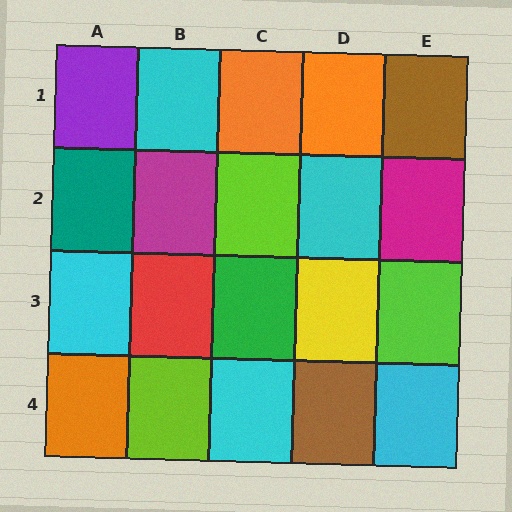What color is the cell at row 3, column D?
Yellow.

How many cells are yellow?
1 cell is yellow.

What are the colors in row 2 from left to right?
Teal, magenta, lime, cyan, magenta.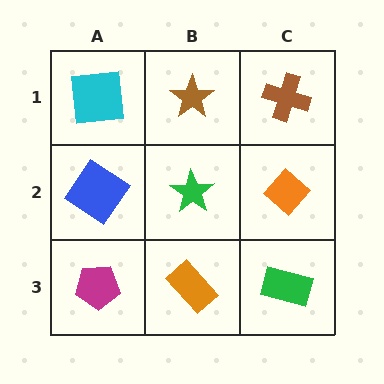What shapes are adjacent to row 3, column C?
An orange diamond (row 2, column C), an orange rectangle (row 3, column B).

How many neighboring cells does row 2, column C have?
3.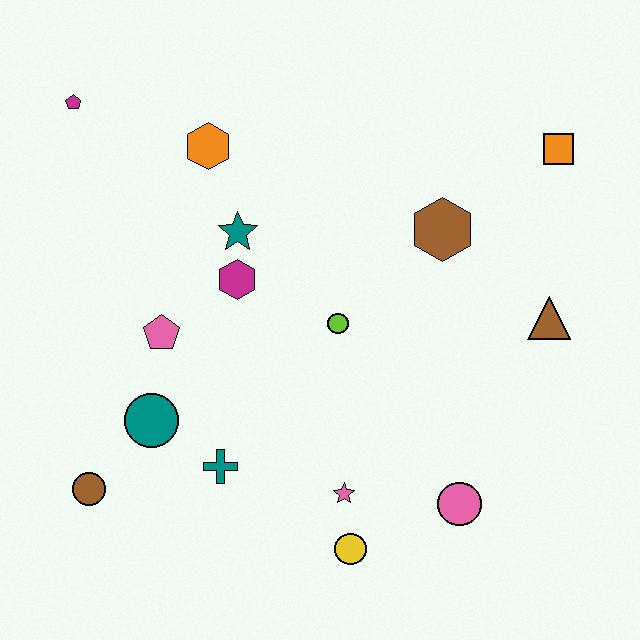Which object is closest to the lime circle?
The magenta hexagon is closest to the lime circle.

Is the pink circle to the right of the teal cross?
Yes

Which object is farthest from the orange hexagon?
The pink circle is farthest from the orange hexagon.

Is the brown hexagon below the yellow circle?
No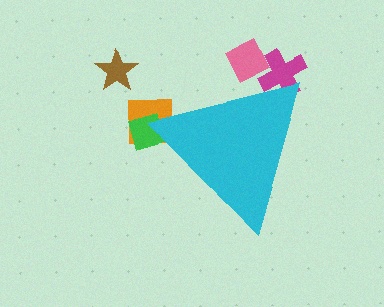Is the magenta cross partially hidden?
Yes, the magenta cross is partially hidden behind the cyan triangle.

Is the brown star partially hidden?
No, the brown star is fully visible.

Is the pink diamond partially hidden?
Yes, the pink diamond is partially hidden behind the cyan triangle.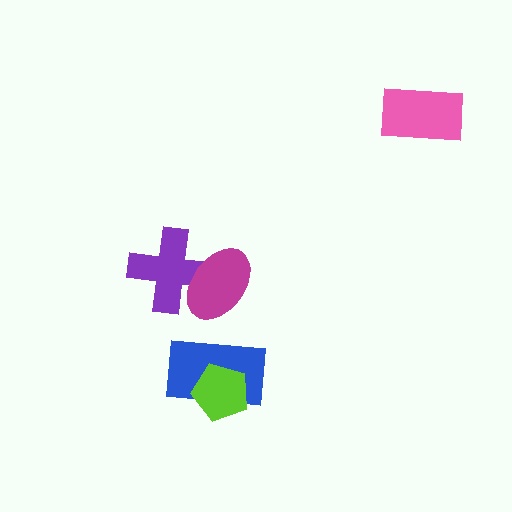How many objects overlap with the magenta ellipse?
1 object overlaps with the magenta ellipse.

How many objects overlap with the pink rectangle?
0 objects overlap with the pink rectangle.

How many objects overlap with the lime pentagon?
1 object overlaps with the lime pentagon.